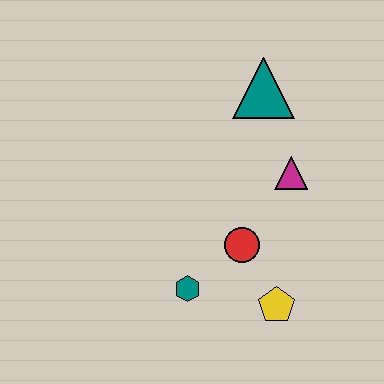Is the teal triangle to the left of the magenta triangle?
Yes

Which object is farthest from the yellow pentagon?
The teal triangle is farthest from the yellow pentagon.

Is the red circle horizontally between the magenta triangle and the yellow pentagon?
No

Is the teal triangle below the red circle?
No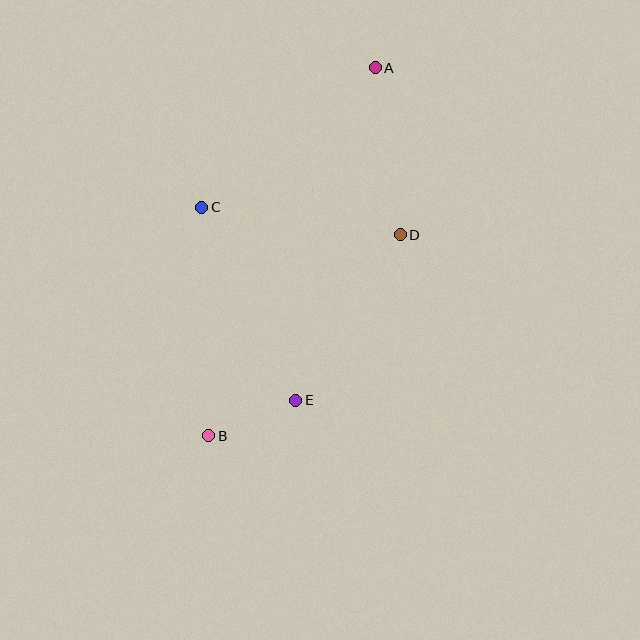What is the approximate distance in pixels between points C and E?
The distance between C and E is approximately 214 pixels.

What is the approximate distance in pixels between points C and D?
The distance between C and D is approximately 201 pixels.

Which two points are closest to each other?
Points B and E are closest to each other.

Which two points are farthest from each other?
Points A and B are farthest from each other.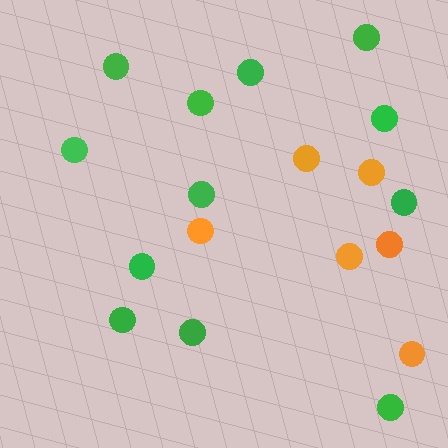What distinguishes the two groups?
There are 2 groups: one group of green circles (12) and one group of orange circles (6).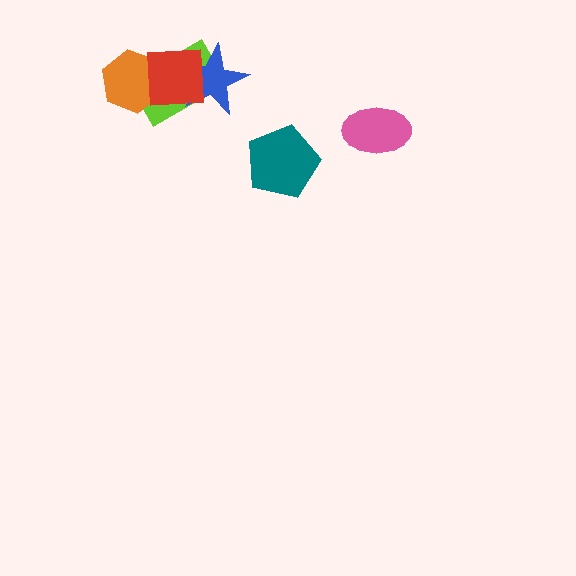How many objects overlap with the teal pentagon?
0 objects overlap with the teal pentagon.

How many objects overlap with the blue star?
2 objects overlap with the blue star.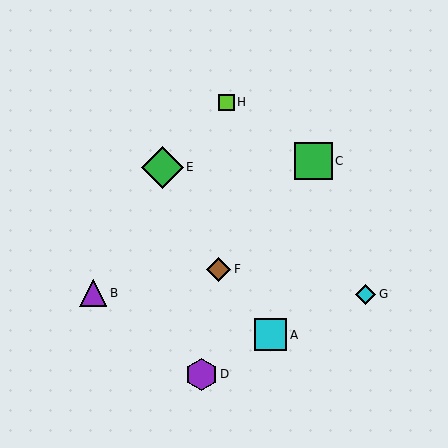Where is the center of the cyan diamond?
The center of the cyan diamond is at (365, 294).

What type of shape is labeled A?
Shape A is a cyan square.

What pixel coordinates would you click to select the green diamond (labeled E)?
Click at (162, 167) to select the green diamond E.